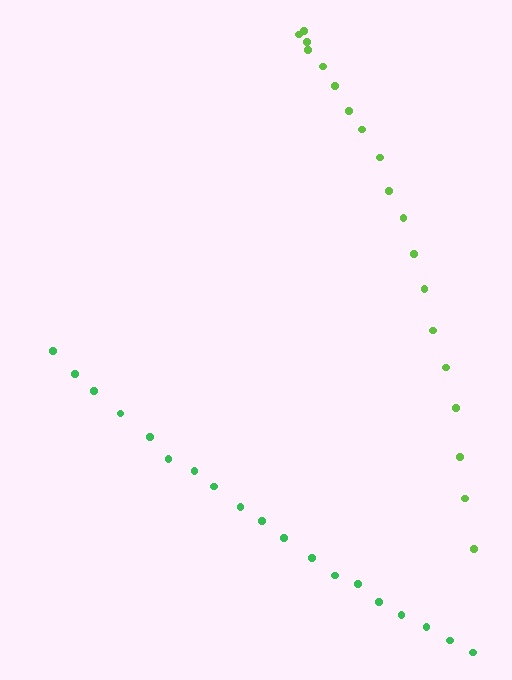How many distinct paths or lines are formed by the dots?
There are 2 distinct paths.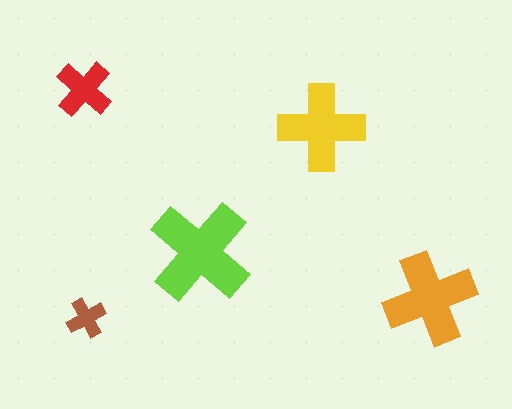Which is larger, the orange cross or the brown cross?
The orange one.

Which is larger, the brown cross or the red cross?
The red one.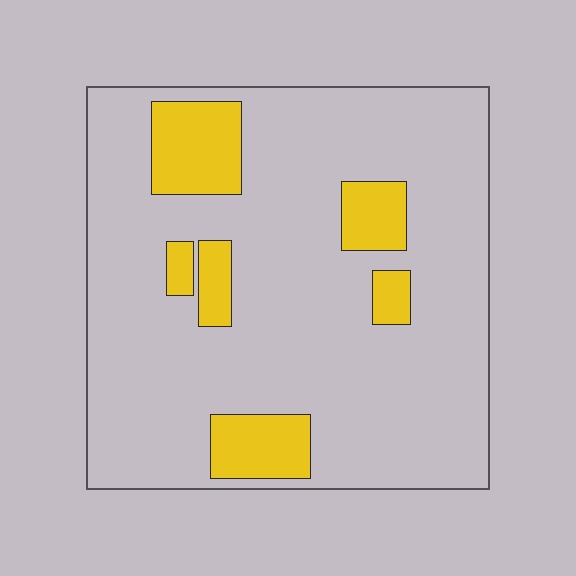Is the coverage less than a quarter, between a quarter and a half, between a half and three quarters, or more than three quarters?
Less than a quarter.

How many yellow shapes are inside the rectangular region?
6.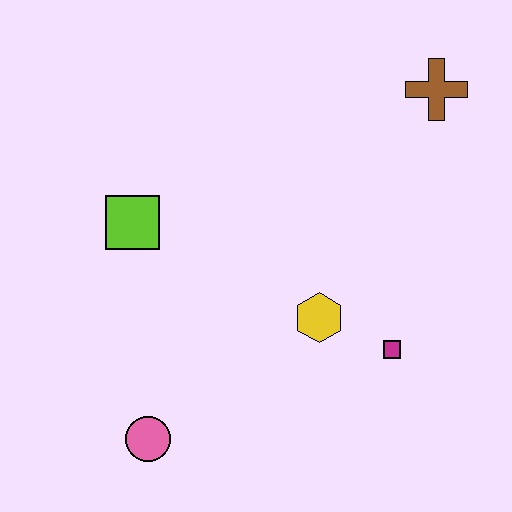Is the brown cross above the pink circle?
Yes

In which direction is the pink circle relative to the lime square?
The pink circle is below the lime square.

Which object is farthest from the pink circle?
The brown cross is farthest from the pink circle.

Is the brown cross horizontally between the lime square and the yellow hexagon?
No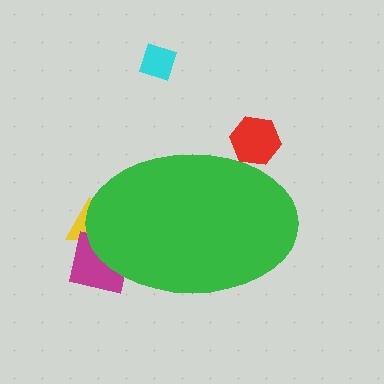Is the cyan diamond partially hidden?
No, the cyan diamond is fully visible.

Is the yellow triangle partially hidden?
Yes, the yellow triangle is partially hidden behind the green ellipse.